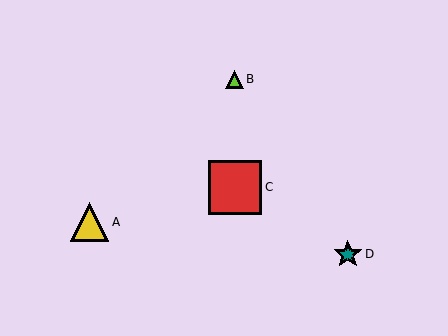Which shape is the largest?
The red square (labeled C) is the largest.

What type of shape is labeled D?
Shape D is a teal star.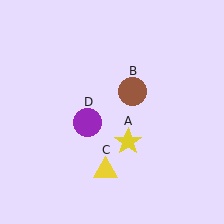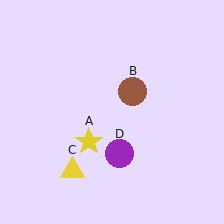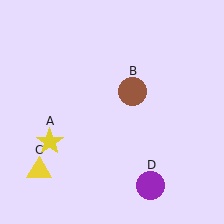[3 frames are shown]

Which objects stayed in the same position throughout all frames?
Brown circle (object B) remained stationary.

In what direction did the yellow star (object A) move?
The yellow star (object A) moved left.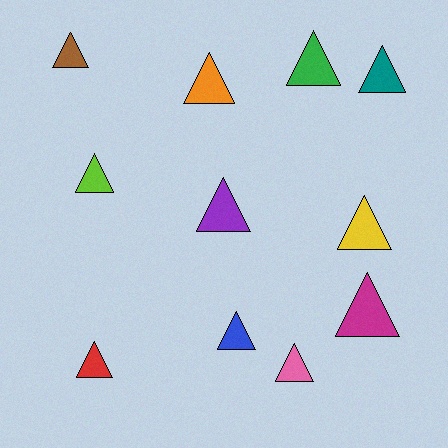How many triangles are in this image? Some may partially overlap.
There are 11 triangles.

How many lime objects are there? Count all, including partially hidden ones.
There is 1 lime object.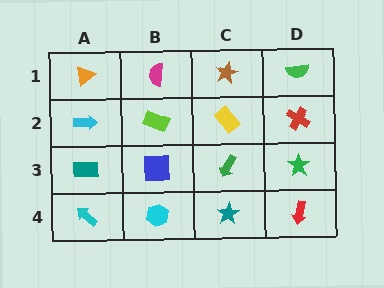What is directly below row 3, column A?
A cyan arrow.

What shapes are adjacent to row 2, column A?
An orange triangle (row 1, column A), a teal rectangle (row 3, column A), a lime rectangle (row 2, column B).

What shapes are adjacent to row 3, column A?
A cyan arrow (row 2, column A), a cyan arrow (row 4, column A), a blue square (row 3, column B).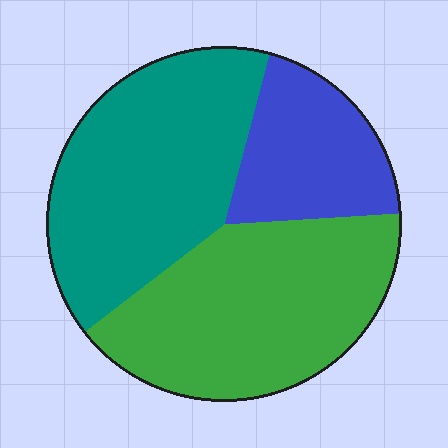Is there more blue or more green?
Green.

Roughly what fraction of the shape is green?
Green covers 40% of the shape.